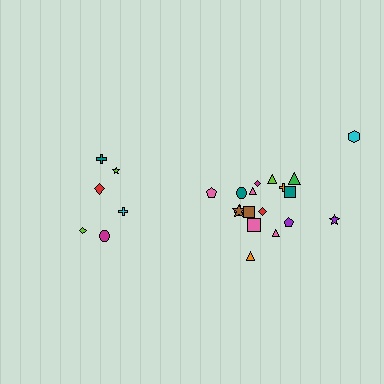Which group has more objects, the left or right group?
The right group.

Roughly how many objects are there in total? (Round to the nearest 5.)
Roughly 25 objects in total.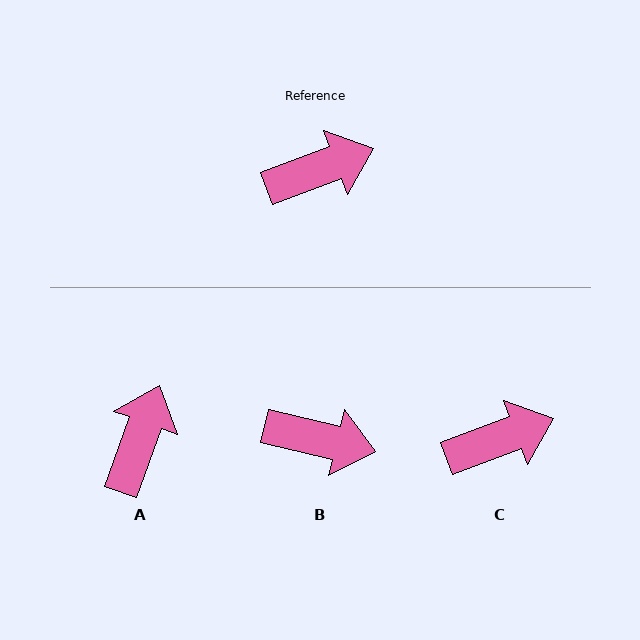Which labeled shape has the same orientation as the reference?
C.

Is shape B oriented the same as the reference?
No, it is off by about 34 degrees.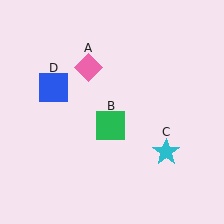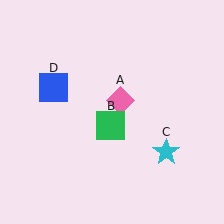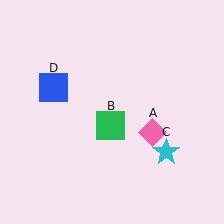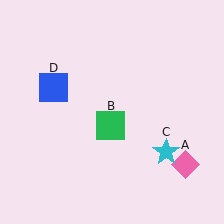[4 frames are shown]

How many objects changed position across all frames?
1 object changed position: pink diamond (object A).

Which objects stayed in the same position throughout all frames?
Green square (object B) and cyan star (object C) and blue square (object D) remained stationary.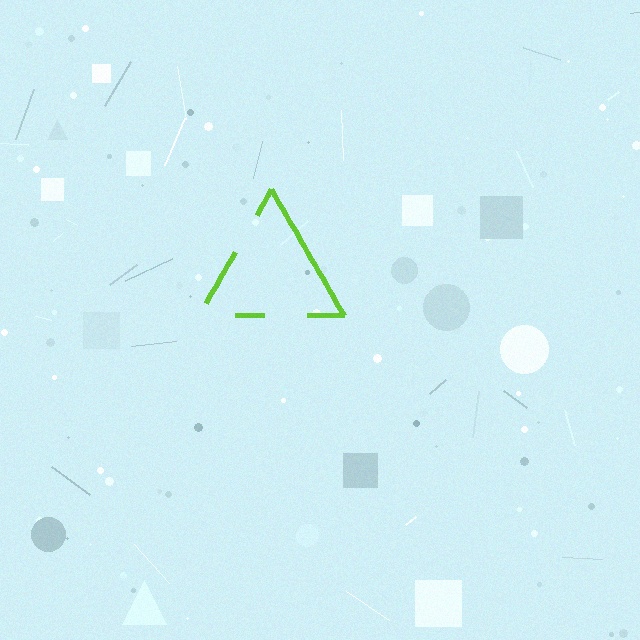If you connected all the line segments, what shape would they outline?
They would outline a triangle.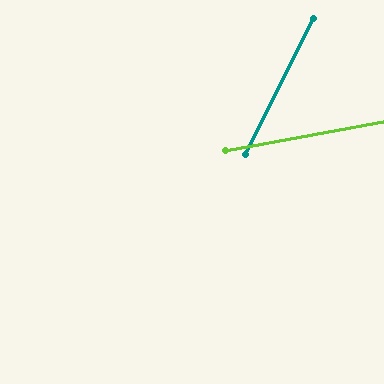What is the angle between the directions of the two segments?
Approximately 53 degrees.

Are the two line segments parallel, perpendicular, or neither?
Neither parallel nor perpendicular — they differ by about 53°.